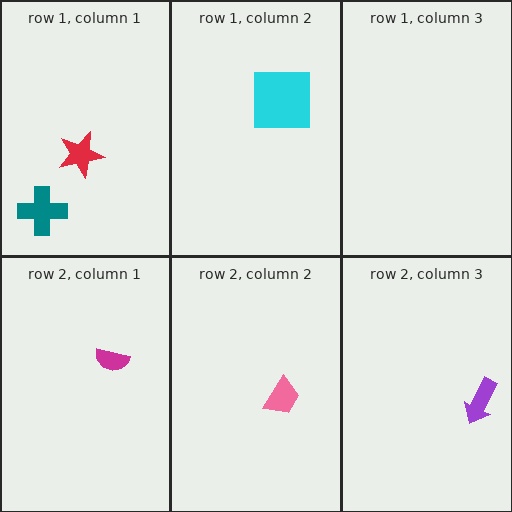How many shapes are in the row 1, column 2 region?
1.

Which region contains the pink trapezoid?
The row 2, column 2 region.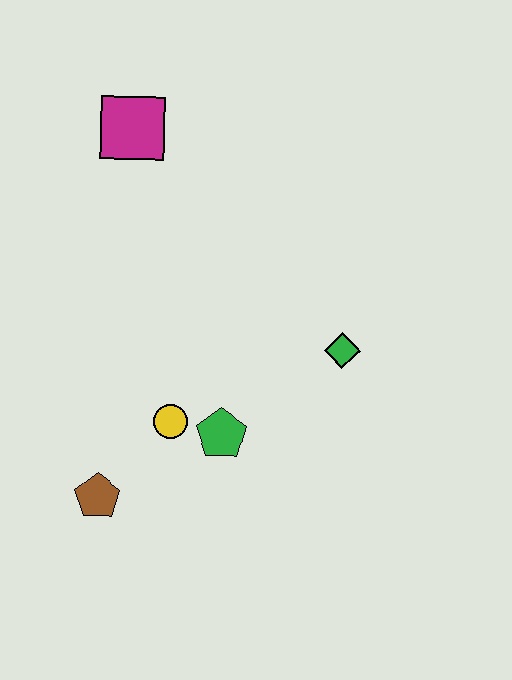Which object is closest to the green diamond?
The green pentagon is closest to the green diamond.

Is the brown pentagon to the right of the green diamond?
No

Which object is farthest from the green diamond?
The magenta square is farthest from the green diamond.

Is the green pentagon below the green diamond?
Yes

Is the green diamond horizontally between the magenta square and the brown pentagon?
No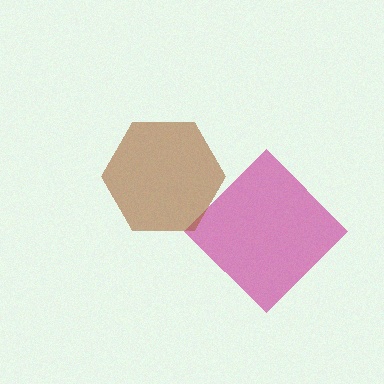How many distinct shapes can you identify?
There are 2 distinct shapes: a magenta diamond, a brown hexagon.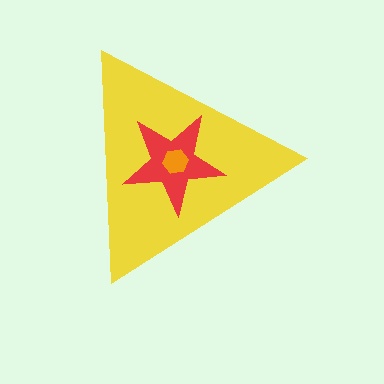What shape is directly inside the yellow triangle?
The red star.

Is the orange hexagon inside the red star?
Yes.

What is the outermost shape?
The yellow triangle.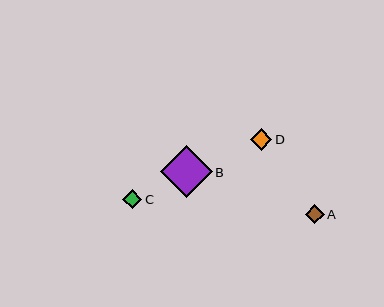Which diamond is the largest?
Diamond B is the largest with a size of approximately 52 pixels.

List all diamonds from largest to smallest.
From largest to smallest: B, D, C, A.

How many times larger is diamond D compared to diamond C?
Diamond D is approximately 1.1 times the size of diamond C.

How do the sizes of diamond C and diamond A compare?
Diamond C and diamond A are approximately the same size.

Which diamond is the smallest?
Diamond A is the smallest with a size of approximately 19 pixels.